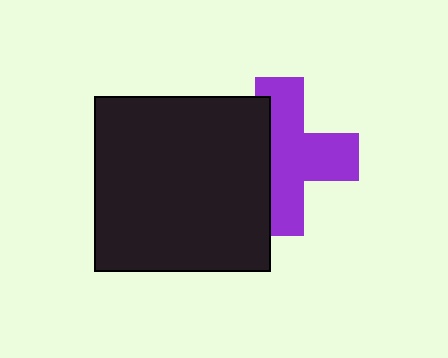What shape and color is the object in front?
The object in front is a black square.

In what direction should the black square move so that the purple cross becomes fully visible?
The black square should move left. That is the shortest direction to clear the overlap and leave the purple cross fully visible.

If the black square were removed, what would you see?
You would see the complete purple cross.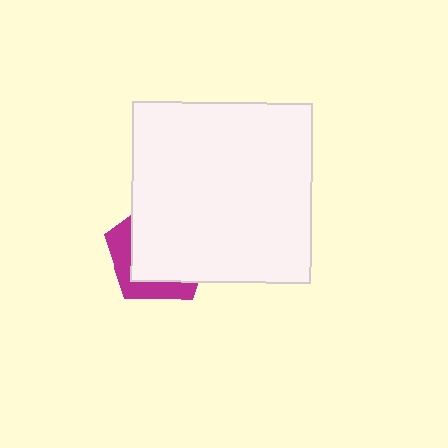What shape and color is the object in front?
The object in front is a white square.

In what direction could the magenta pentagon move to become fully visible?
The magenta pentagon could move toward the lower-left. That would shift it out from behind the white square entirely.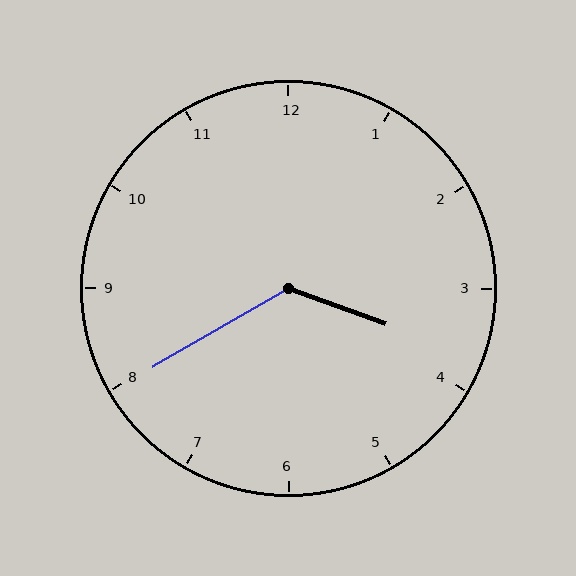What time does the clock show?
3:40.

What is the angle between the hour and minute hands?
Approximately 130 degrees.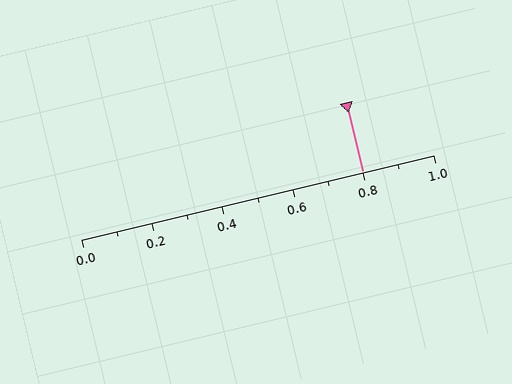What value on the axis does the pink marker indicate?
The marker indicates approximately 0.8.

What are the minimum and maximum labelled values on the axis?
The axis runs from 0.0 to 1.0.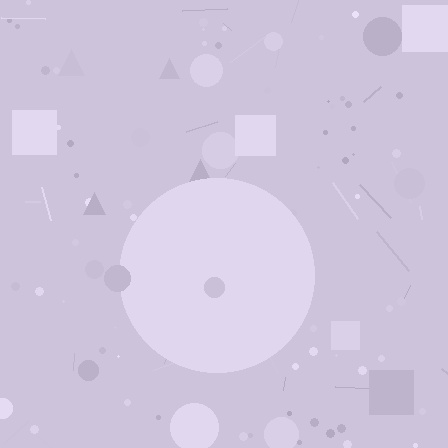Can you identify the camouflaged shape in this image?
The camouflaged shape is a circle.